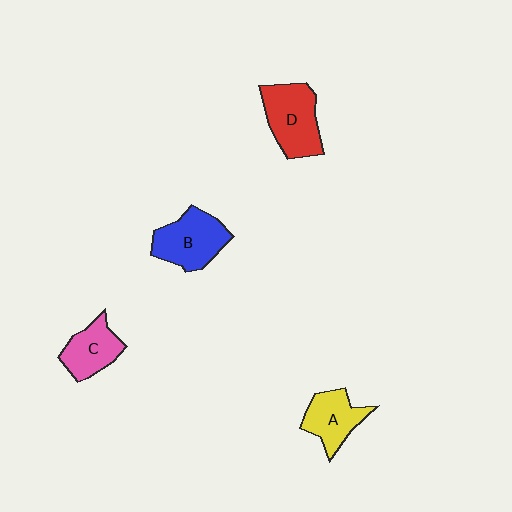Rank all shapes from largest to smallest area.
From largest to smallest: D (red), B (blue), A (yellow), C (pink).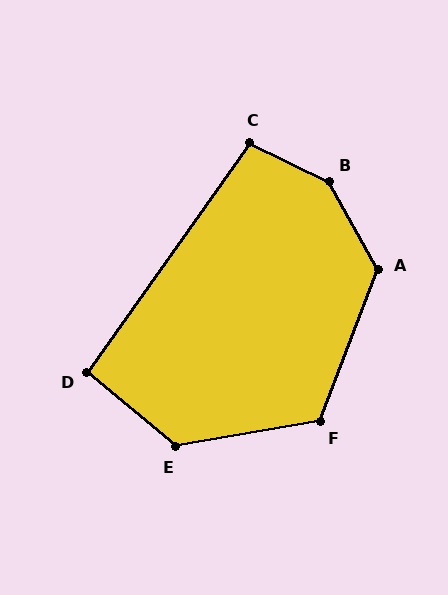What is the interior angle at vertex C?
Approximately 100 degrees (obtuse).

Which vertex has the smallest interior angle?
D, at approximately 94 degrees.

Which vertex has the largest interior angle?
B, at approximately 145 degrees.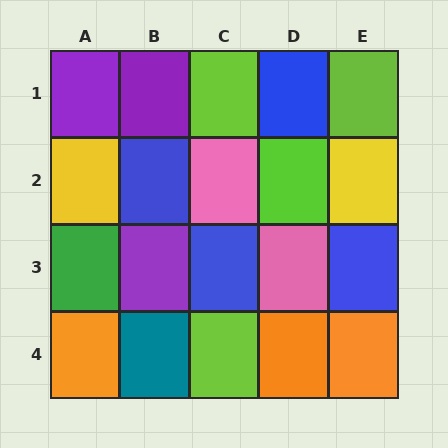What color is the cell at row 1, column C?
Lime.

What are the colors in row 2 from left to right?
Yellow, blue, pink, lime, yellow.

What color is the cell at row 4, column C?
Lime.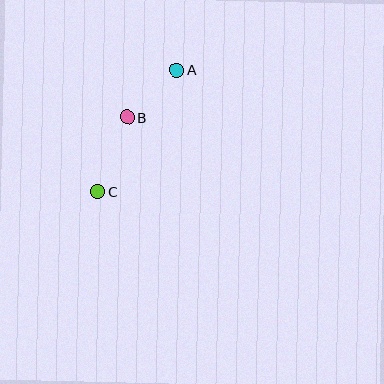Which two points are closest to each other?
Points A and B are closest to each other.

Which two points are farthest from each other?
Points A and C are farthest from each other.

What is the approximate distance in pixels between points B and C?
The distance between B and C is approximately 80 pixels.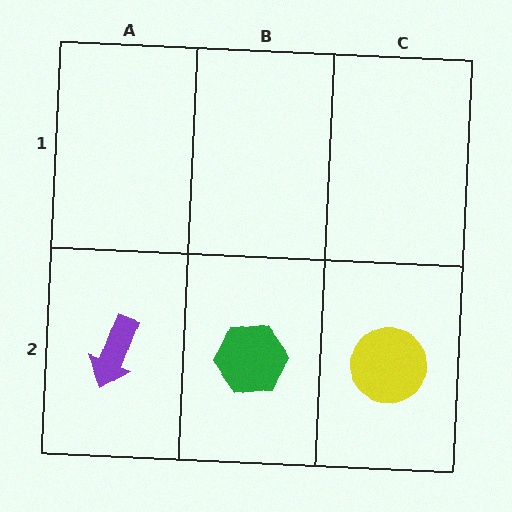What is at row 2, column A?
A purple arrow.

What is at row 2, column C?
A yellow circle.